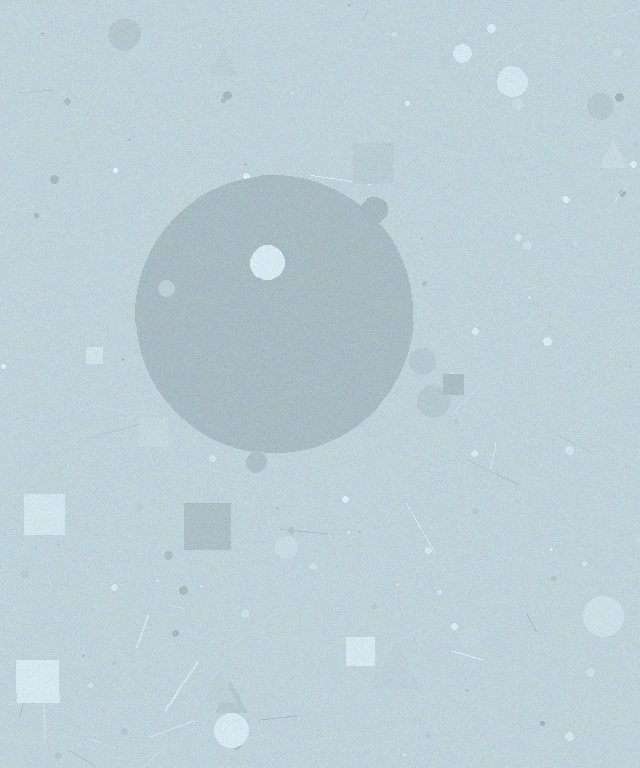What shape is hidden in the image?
A circle is hidden in the image.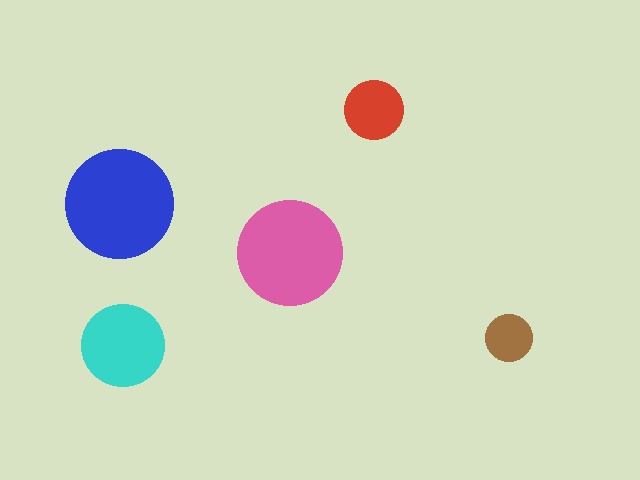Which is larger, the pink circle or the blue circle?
The blue one.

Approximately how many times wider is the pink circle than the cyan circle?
About 1.5 times wider.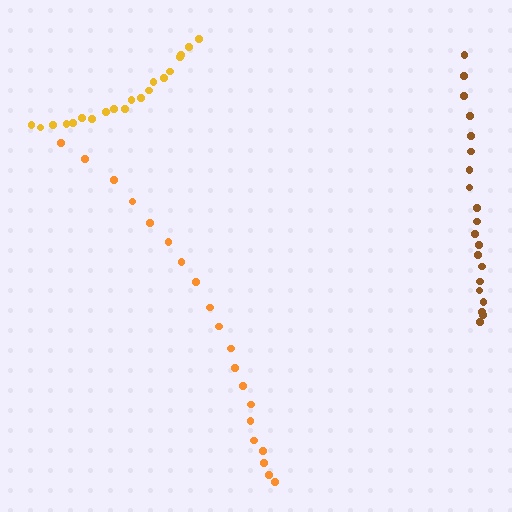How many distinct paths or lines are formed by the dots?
There are 3 distinct paths.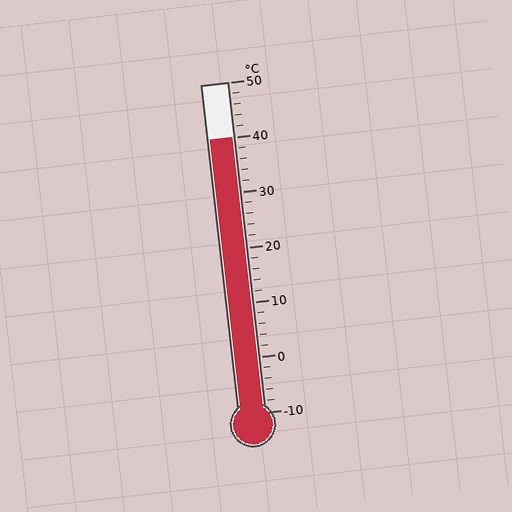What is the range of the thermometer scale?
The thermometer scale ranges from -10°C to 50°C.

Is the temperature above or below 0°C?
The temperature is above 0°C.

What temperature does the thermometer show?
The thermometer shows approximately 40°C.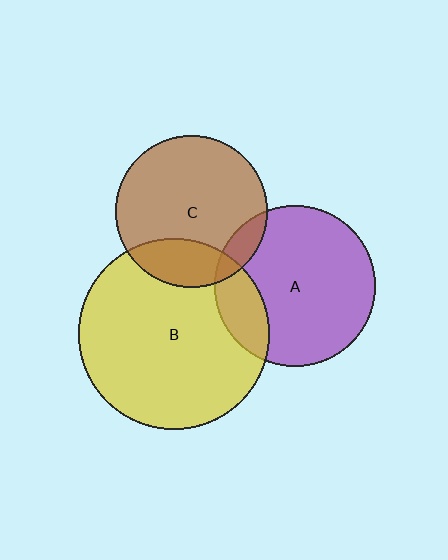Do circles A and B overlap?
Yes.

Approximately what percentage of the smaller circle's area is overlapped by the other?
Approximately 20%.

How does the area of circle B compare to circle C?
Approximately 1.6 times.